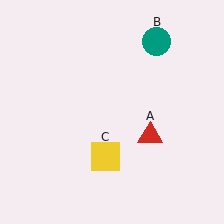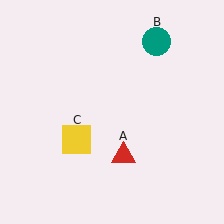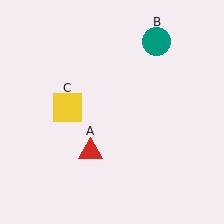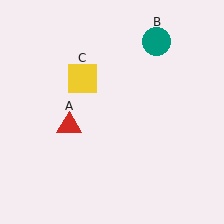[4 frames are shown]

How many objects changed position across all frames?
2 objects changed position: red triangle (object A), yellow square (object C).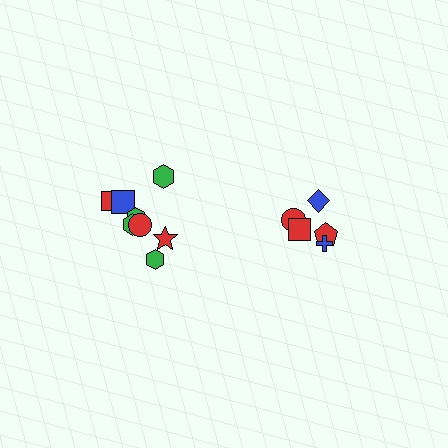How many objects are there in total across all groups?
There are 13 objects.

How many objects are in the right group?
There are 5 objects.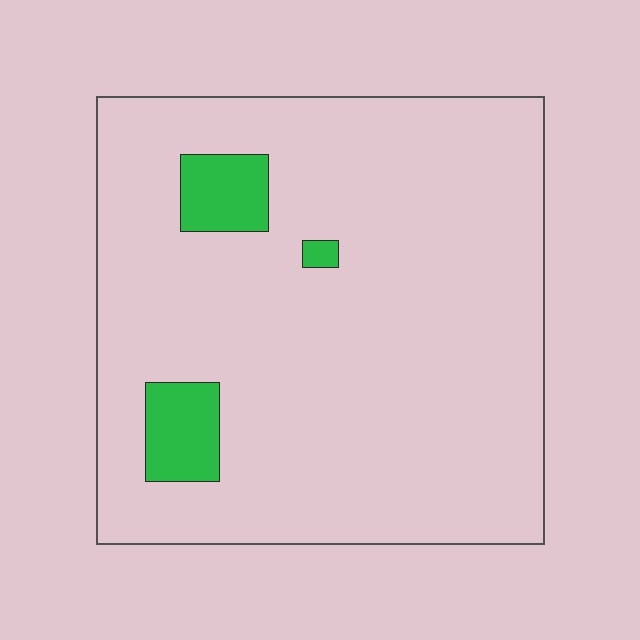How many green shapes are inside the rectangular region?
3.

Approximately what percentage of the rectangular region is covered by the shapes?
Approximately 10%.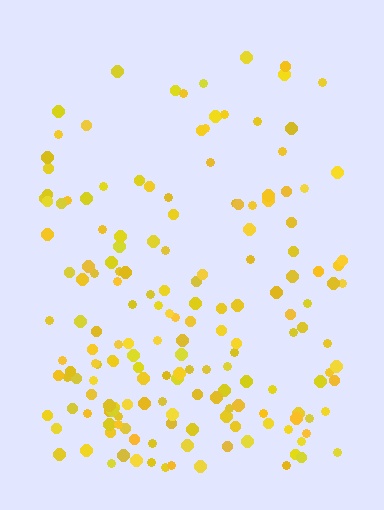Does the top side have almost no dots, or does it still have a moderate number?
Still a moderate number, just noticeably fewer than the bottom.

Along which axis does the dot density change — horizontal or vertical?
Vertical.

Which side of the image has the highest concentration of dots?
The bottom.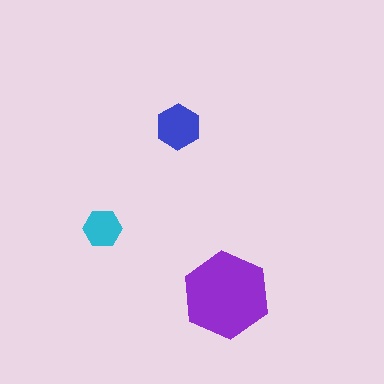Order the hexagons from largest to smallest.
the purple one, the blue one, the cyan one.